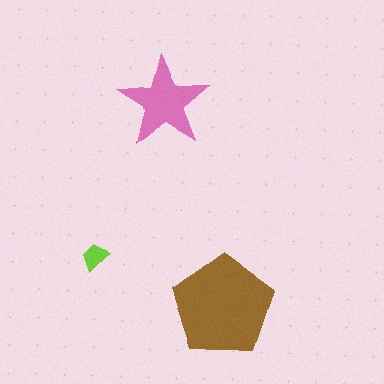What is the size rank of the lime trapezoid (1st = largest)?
3rd.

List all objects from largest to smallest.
The brown pentagon, the pink star, the lime trapezoid.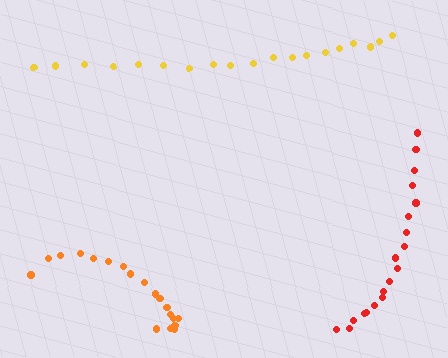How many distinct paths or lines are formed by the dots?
There are 3 distinct paths.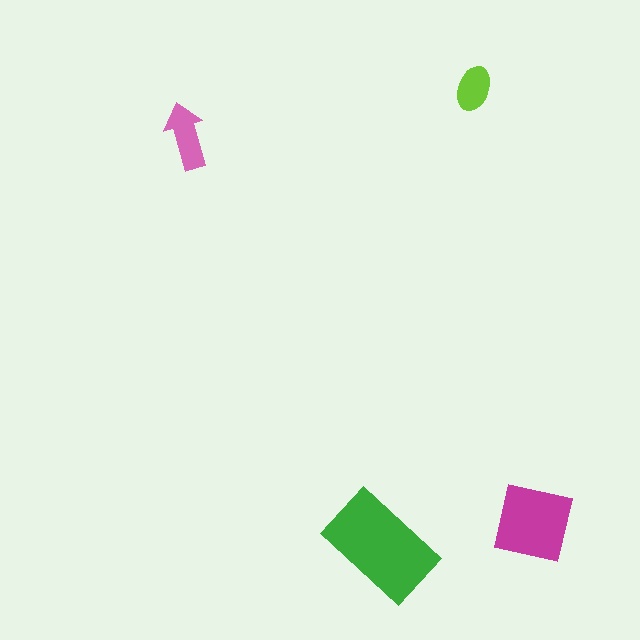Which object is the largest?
The green rectangle.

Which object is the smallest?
The lime ellipse.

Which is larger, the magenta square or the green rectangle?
The green rectangle.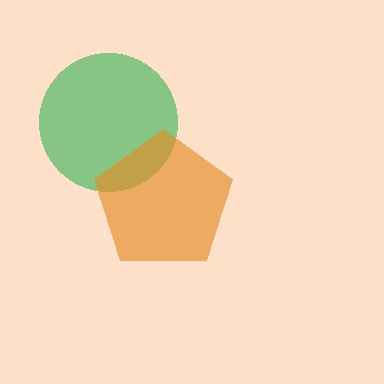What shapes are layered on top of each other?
The layered shapes are: a green circle, an orange pentagon.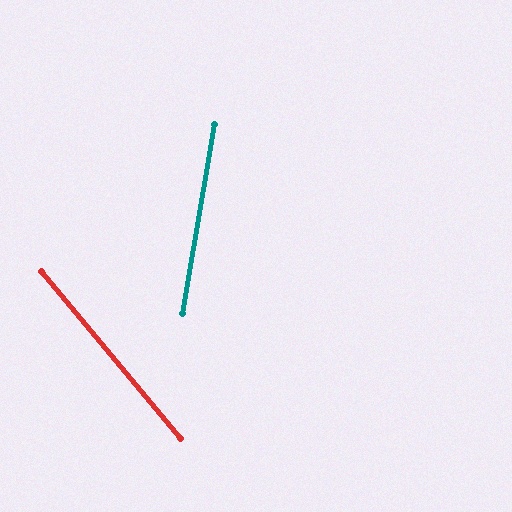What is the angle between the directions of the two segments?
Approximately 49 degrees.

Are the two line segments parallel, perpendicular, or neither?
Neither parallel nor perpendicular — they differ by about 49°.